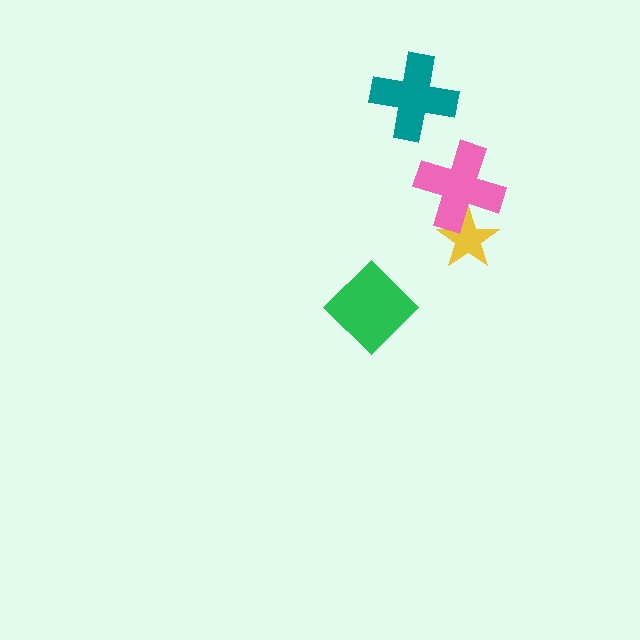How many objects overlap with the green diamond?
0 objects overlap with the green diamond.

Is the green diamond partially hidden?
No, no other shape covers it.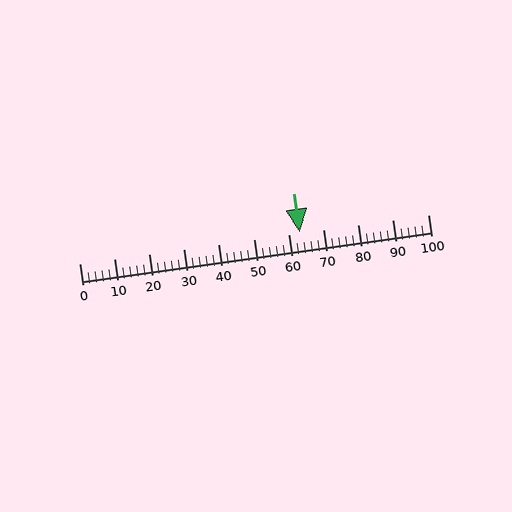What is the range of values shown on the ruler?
The ruler shows values from 0 to 100.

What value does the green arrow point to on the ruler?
The green arrow points to approximately 63.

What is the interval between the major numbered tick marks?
The major tick marks are spaced 10 units apart.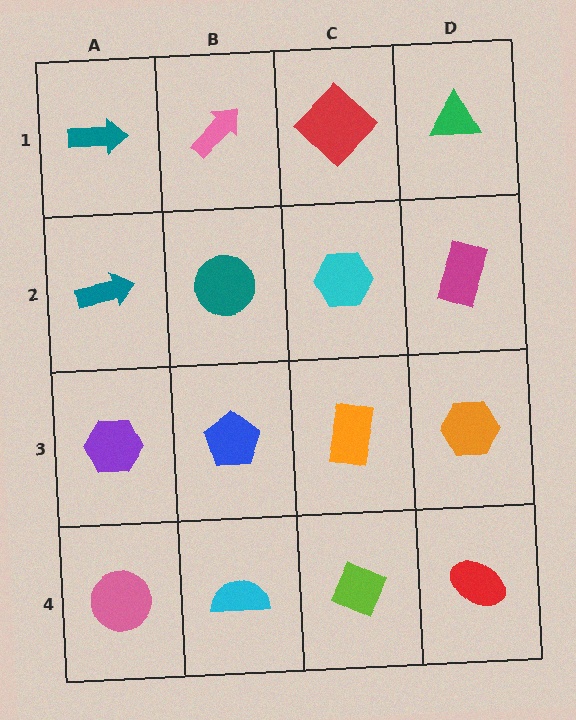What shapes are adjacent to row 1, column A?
A teal arrow (row 2, column A), a pink arrow (row 1, column B).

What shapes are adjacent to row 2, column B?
A pink arrow (row 1, column B), a blue pentagon (row 3, column B), a teal arrow (row 2, column A), a cyan hexagon (row 2, column C).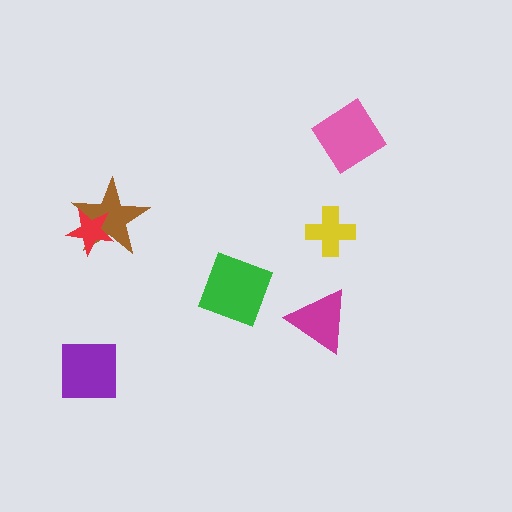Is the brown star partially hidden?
Yes, it is partially covered by another shape.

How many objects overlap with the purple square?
0 objects overlap with the purple square.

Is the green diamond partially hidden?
No, no other shape covers it.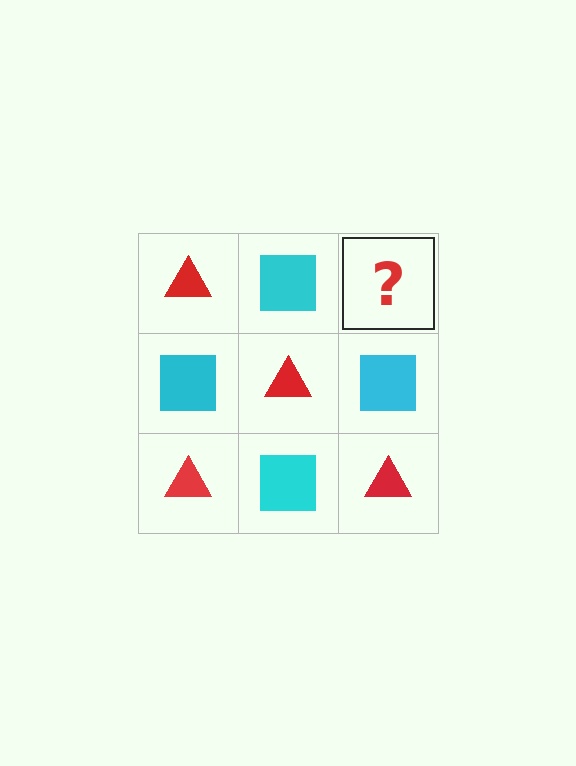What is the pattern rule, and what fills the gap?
The rule is that it alternates red triangle and cyan square in a checkerboard pattern. The gap should be filled with a red triangle.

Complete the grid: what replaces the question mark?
The question mark should be replaced with a red triangle.